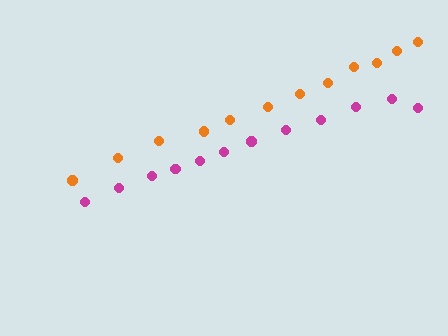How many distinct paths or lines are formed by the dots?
There are 2 distinct paths.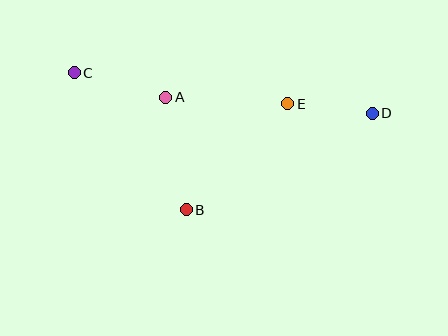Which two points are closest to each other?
Points D and E are closest to each other.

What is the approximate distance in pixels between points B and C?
The distance between B and C is approximately 177 pixels.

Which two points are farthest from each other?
Points C and D are farthest from each other.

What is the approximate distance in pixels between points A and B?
The distance between A and B is approximately 114 pixels.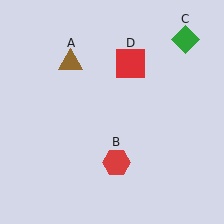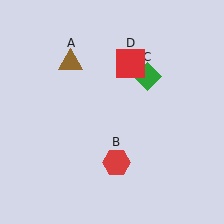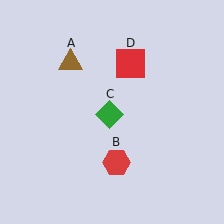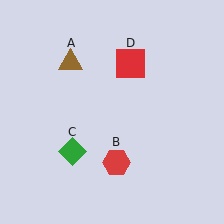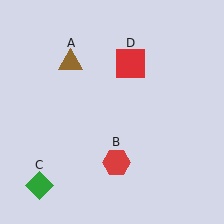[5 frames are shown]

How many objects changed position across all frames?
1 object changed position: green diamond (object C).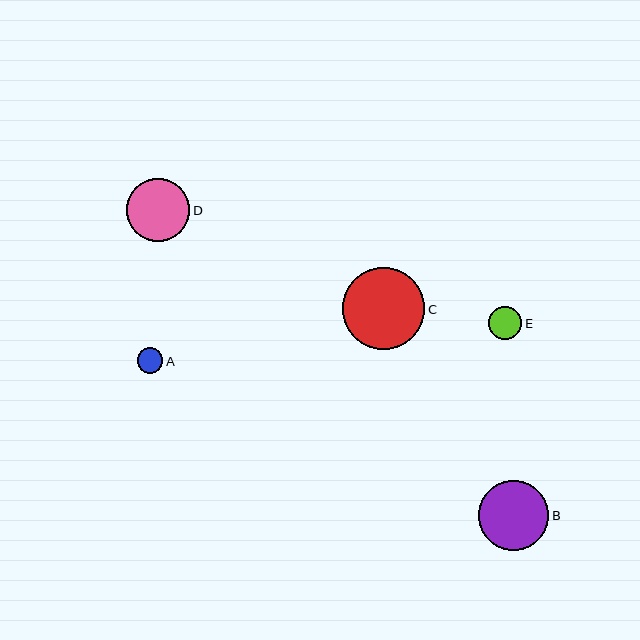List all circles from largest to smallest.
From largest to smallest: C, B, D, E, A.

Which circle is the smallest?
Circle A is the smallest with a size of approximately 26 pixels.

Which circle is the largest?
Circle C is the largest with a size of approximately 82 pixels.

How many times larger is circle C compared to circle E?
Circle C is approximately 2.5 times the size of circle E.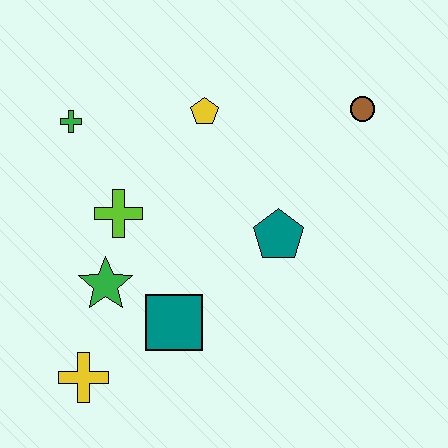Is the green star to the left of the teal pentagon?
Yes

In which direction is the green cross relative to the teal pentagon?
The green cross is to the left of the teal pentagon.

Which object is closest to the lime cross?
The green star is closest to the lime cross.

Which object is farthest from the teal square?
The brown circle is farthest from the teal square.